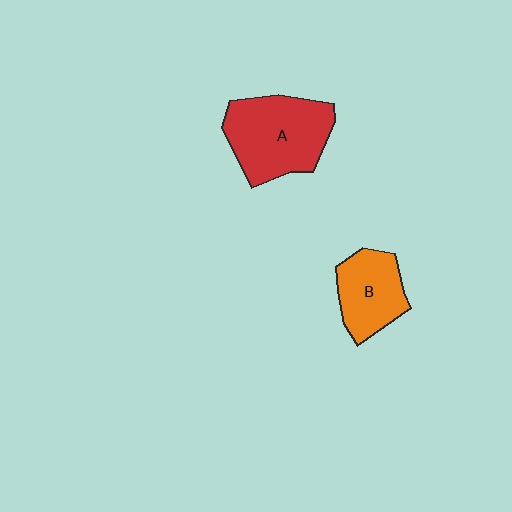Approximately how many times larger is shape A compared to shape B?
Approximately 1.5 times.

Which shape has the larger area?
Shape A (red).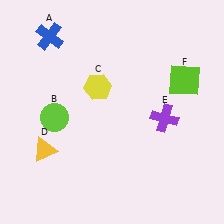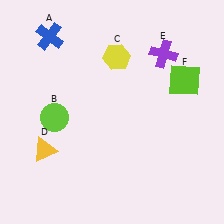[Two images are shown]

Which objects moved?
The objects that moved are: the yellow hexagon (C), the purple cross (E).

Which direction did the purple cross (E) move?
The purple cross (E) moved up.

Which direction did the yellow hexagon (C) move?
The yellow hexagon (C) moved up.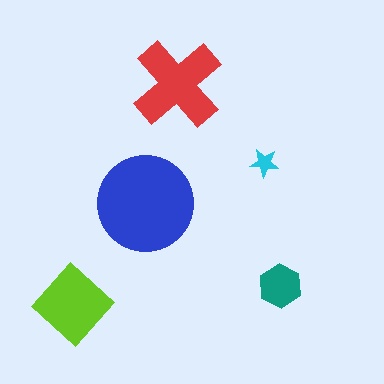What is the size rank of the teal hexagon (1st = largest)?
4th.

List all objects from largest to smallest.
The blue circle, the red cross, the lime diamond, the teal hexagon, the cyan star.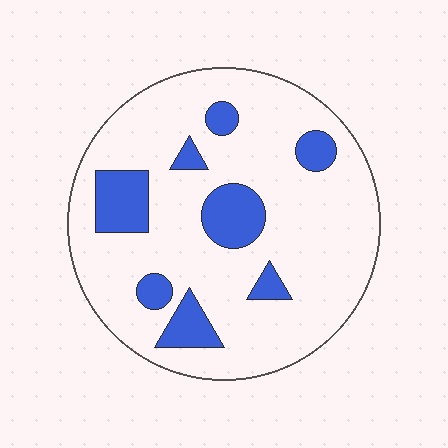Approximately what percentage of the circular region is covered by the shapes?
Approximately 20%.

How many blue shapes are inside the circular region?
8.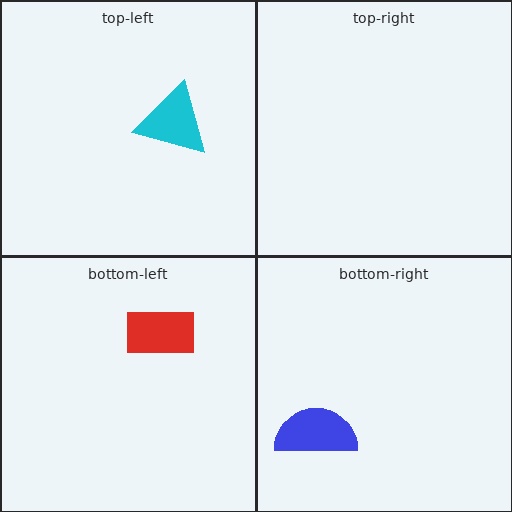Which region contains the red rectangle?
The bottom-left region.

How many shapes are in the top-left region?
1.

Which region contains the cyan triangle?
The top-left region.